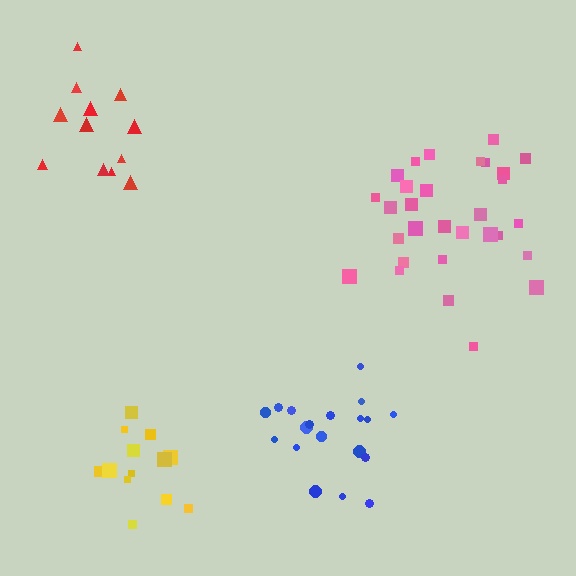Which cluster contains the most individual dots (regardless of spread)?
Pink (31).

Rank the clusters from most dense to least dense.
blue, yellow, red, pink.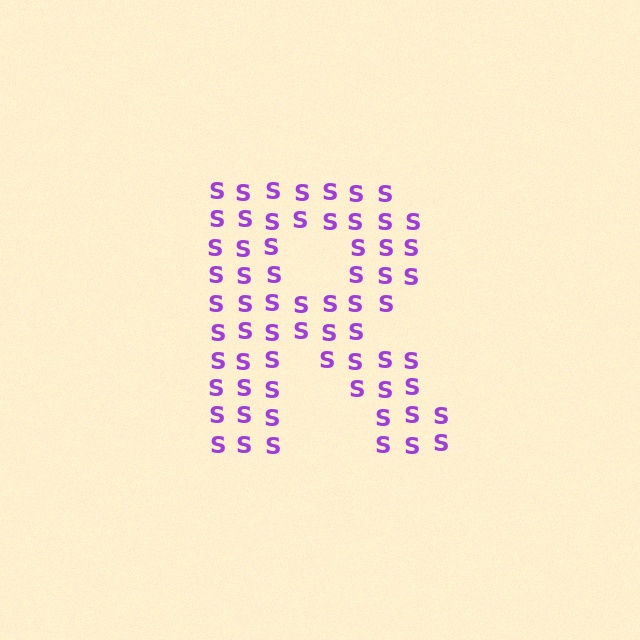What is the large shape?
The large shape is the letter R.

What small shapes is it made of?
It is made of small letter S's.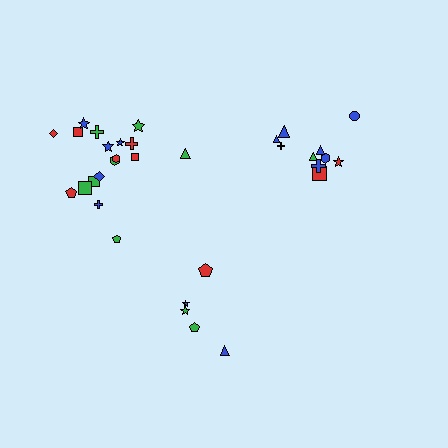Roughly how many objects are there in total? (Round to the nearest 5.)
Roughly 35 objects in total.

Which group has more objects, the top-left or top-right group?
The top-left group.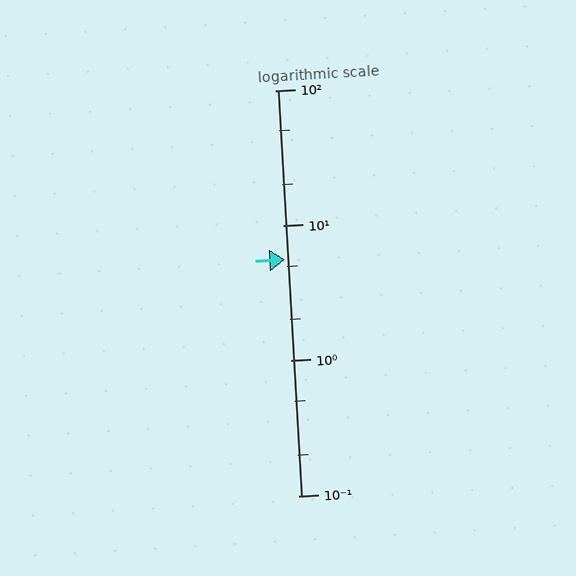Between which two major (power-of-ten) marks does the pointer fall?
The pointer is between 1 and 10.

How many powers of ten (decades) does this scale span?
The scale spans 3 decades, from 0.1 to 100.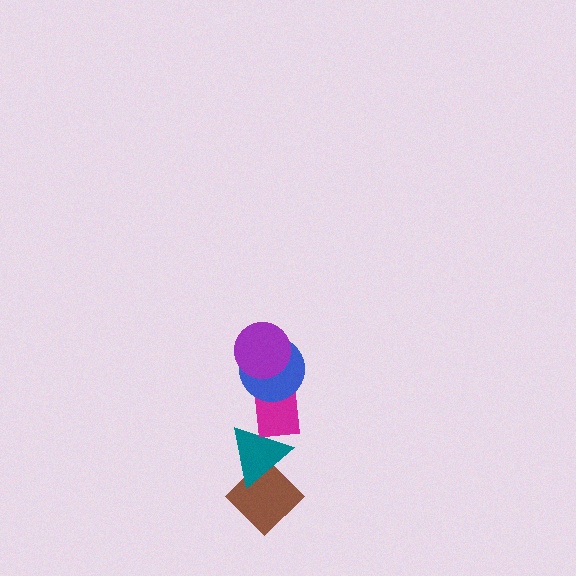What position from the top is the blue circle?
The blue circle is 2nd from the top.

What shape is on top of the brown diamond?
The teal triangle is on top of the brown diamond.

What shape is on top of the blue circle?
The purple circle is on top of the blue circle.